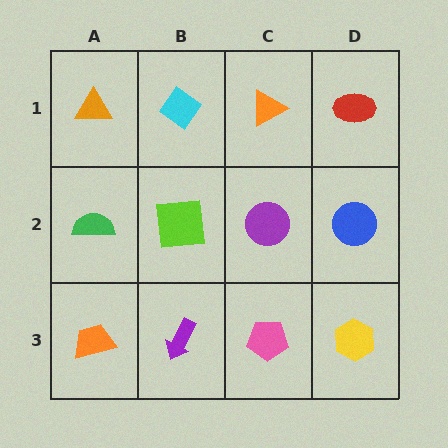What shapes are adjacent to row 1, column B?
A lime square (row 2, column B), an orange triangle (row 1, column A), an orange triangle (row 1, column C).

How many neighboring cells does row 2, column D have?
3.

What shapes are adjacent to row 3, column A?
A green semicircle (row 2, column A), a purple arrow (row 3, column B).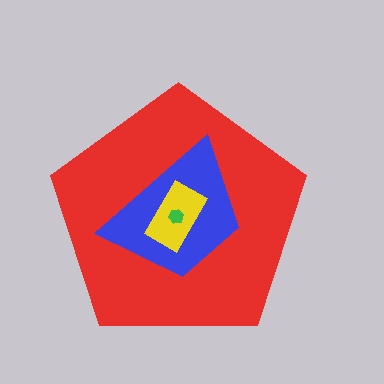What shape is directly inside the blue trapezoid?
The yellow rectangle.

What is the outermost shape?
The red pentagon.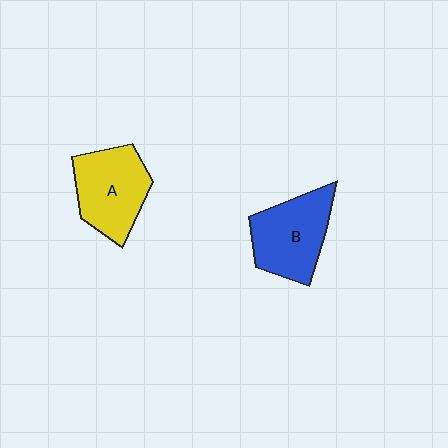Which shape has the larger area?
Shape B (blue).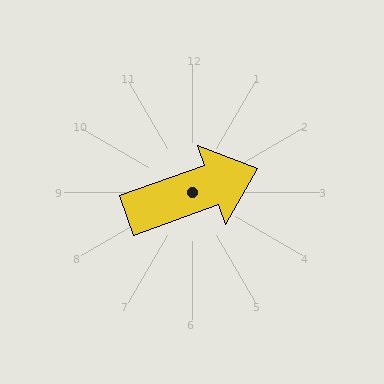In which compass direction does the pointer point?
East.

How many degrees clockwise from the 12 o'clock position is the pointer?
Approximately 71 degrees.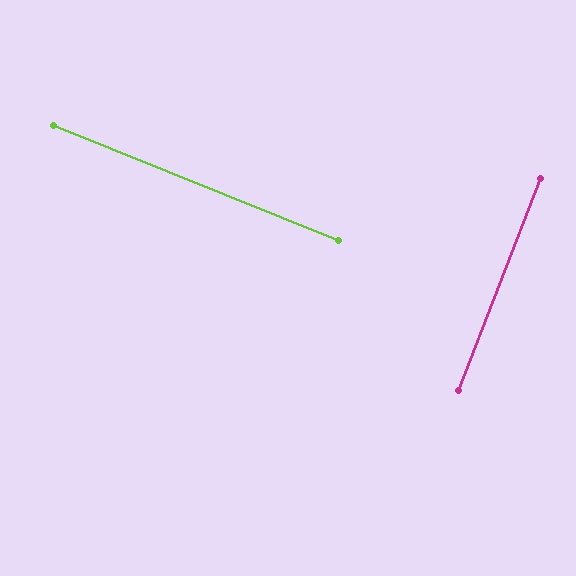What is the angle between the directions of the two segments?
Approximately 89 degrees.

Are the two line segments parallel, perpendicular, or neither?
Perpendicular — they meet at approximately 89°.